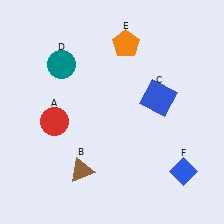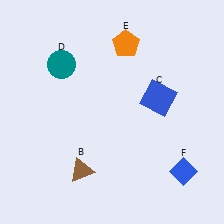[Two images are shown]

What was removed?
The red circle (A) was removed in Image 2.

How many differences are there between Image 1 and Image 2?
There is 1 difference between the two images.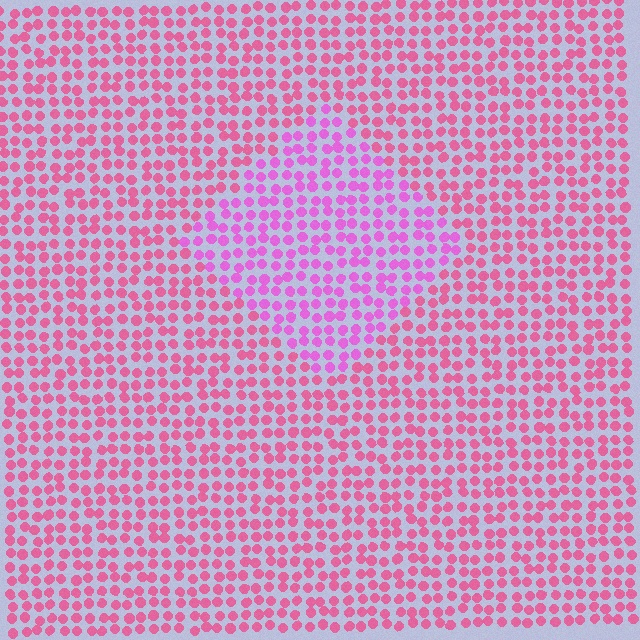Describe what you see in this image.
The image is filled with small pink elements in a uniform arrangement. A diamond-shaped region is visible where the elements are tinted to a slightly different hue, forming a subtle color boundary.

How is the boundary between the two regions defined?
The boundary is defined purely by a slight shift in hue (about 29 degrees). Spacing, size, and orientation are identical on both sides.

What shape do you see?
I see a diamond.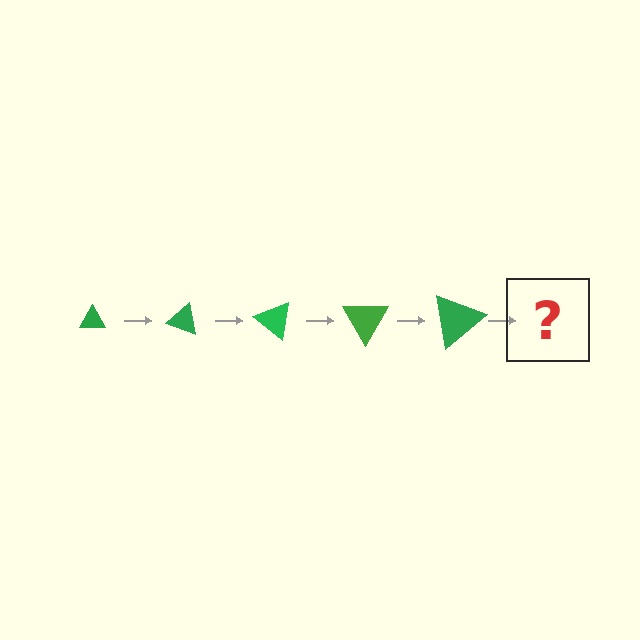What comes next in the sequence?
The next element should be a triangle, larger than the previous one and rotated 100 degrees from the start.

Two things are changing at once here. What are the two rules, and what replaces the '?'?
The two rules are that the triangle grows larger each step and it rotates 20 degrees each step. The '?' should be a triangle, larger than the previous one and rotated 100 degrees from the start.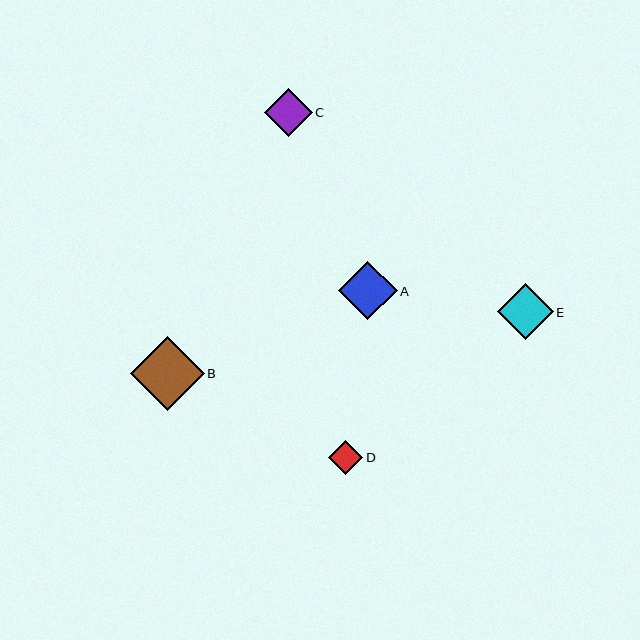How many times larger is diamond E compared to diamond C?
Diamond E is approximately 1.2 times the size of diamond C.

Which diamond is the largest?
Diamond B is the largest with a size of approximately 74 pixels.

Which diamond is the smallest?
Diamond D is the smallest with a size of approximately 34 pixels.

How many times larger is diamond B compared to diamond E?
Diamond B is approximately 1.3 times the size of diamond E.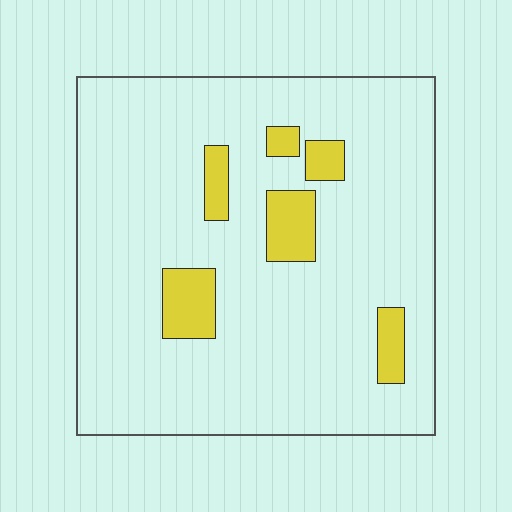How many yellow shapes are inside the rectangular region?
6.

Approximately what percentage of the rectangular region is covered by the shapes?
Approximately 10%.